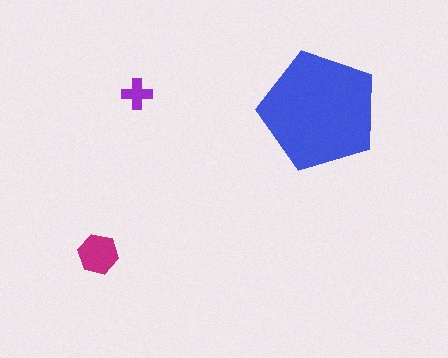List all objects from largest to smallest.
The blue pentagon, the magenta hexagon, the purple cross.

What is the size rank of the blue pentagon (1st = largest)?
1st.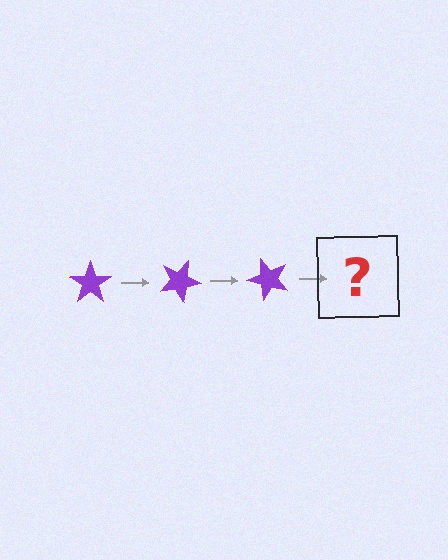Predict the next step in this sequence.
The next step is a purple star rotated 75 degrees.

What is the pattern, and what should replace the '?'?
The pattern is that the star rotates 25 degrees each step. The '?' should be a purple star rotated 75 degrees.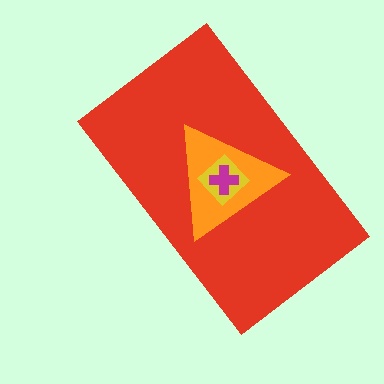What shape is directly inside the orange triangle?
The yellow diamond.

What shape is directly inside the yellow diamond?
The magenta cross.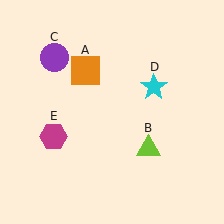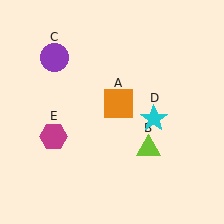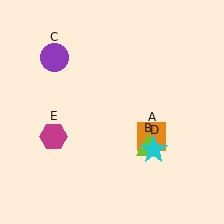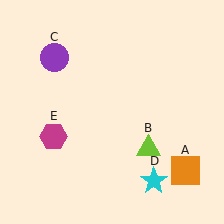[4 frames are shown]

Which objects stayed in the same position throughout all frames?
Lime triangle (object B) and purple circle (object C) and magenta hexagon (object E) remained stationary.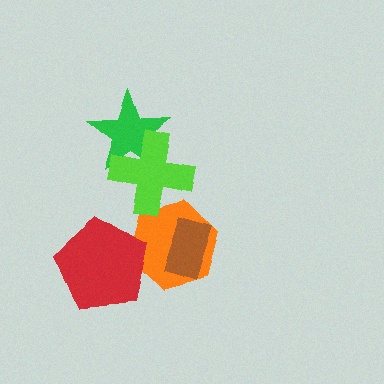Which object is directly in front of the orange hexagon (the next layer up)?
The brown rectangle is directly in front of the orange hexagon.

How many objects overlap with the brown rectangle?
1 object overlaps with the brown rectangle.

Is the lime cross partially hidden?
No, no other shape covers it.